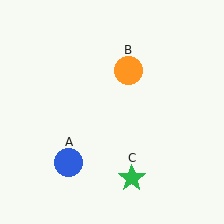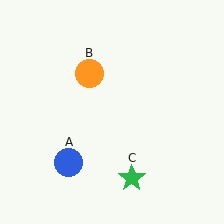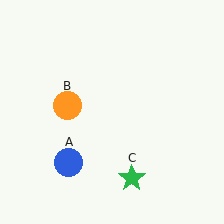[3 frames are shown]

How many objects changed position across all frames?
1 object changed position: orange circle (object B).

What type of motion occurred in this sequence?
The orange circle (object B) rotated counterclockwise around the center of the scene.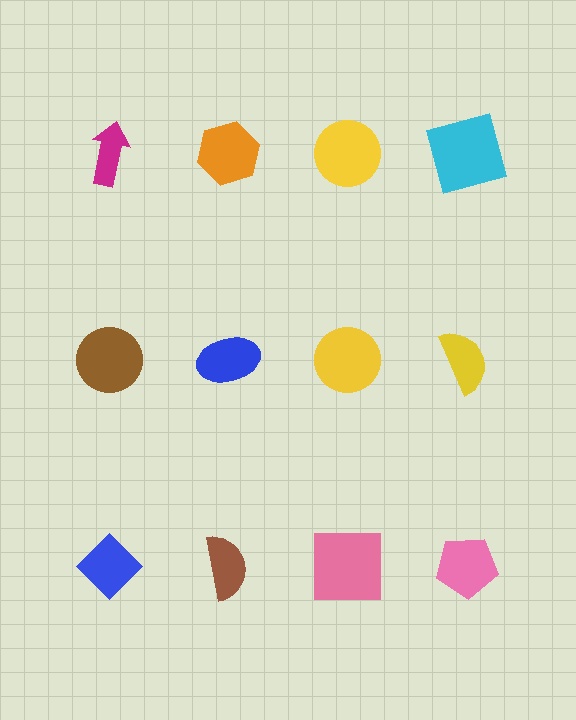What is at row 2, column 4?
A yellow semicircle.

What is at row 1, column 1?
A magenta arrow.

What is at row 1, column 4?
A cyan square.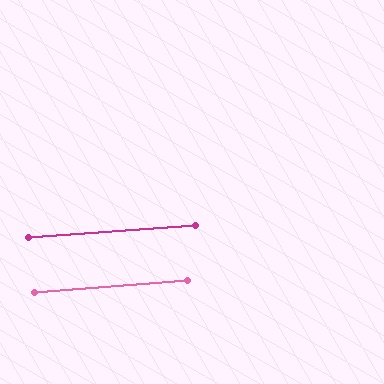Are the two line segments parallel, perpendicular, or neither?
Parallel — their directions differ by only 0.3°.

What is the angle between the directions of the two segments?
Approximately 0 degrees.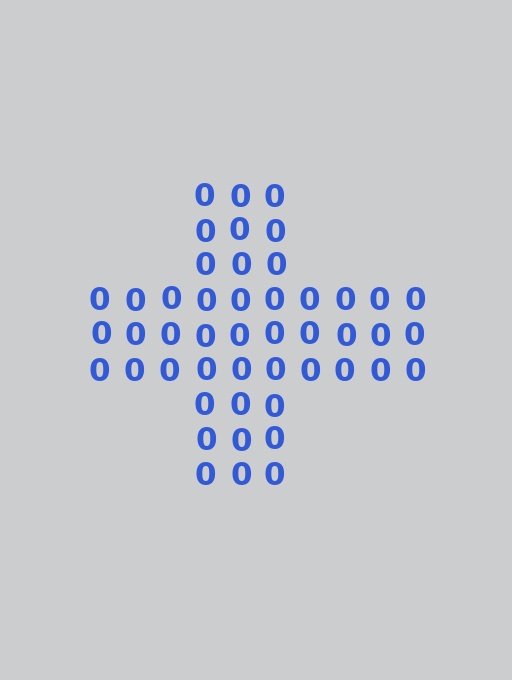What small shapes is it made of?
It is made of small digit 0's.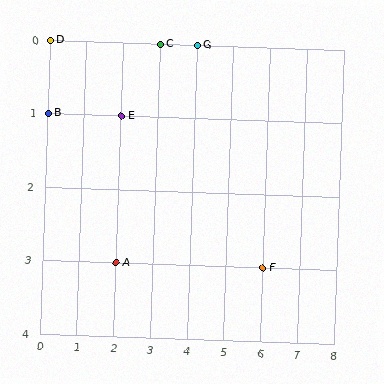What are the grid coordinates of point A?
Point A is at grid coordinates (2, 3).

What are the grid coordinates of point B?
Point B is at grid coordinates (0, 1).